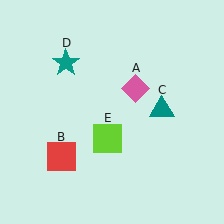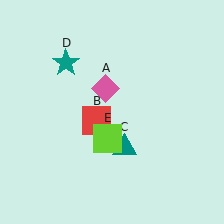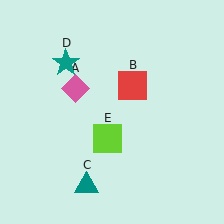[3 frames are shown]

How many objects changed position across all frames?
3 objects changed position: pink diamond (object A), red square (object B), teal triangle (object C).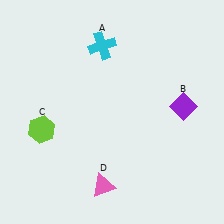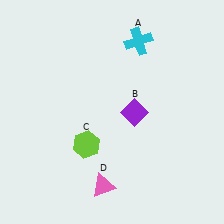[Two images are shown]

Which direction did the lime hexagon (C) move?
The lime hexagon (C) moved right.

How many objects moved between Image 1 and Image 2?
3 objects moved between the two images.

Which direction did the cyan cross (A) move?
The cyan cross (A) moved right.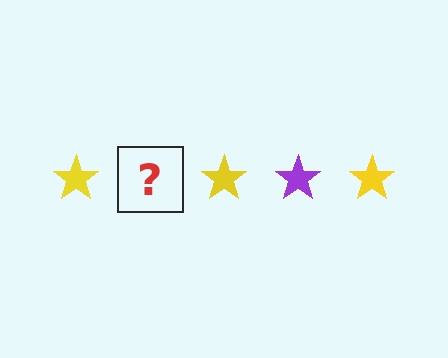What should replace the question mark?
The question mark should be replaced with a purple star.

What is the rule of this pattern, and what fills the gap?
The rule is that the pattern cycles through yellow, purple stars. The gap should be filled with a purple star.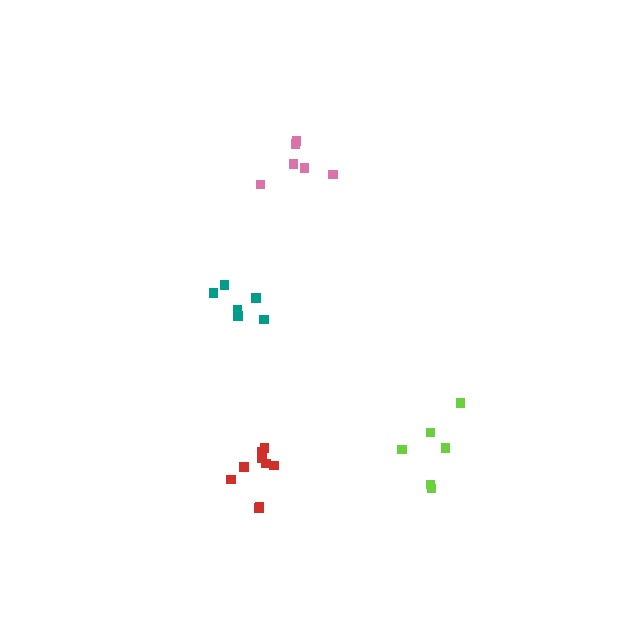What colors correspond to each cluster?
The clusters are colored: teal, lime, red, pink.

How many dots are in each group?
Group 1: 6 dots, Group 2: 6 dots, Group 3: 9 dots, Group 4: 6 dots (27 total).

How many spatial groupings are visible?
There are 4 spatial groupings.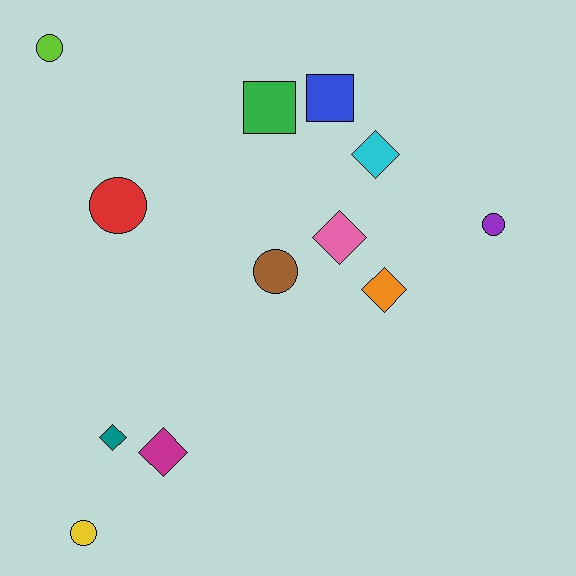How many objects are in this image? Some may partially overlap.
There are 12 objects.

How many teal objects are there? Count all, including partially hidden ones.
There is 1 teal object.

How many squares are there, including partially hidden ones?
There are 2 squares.